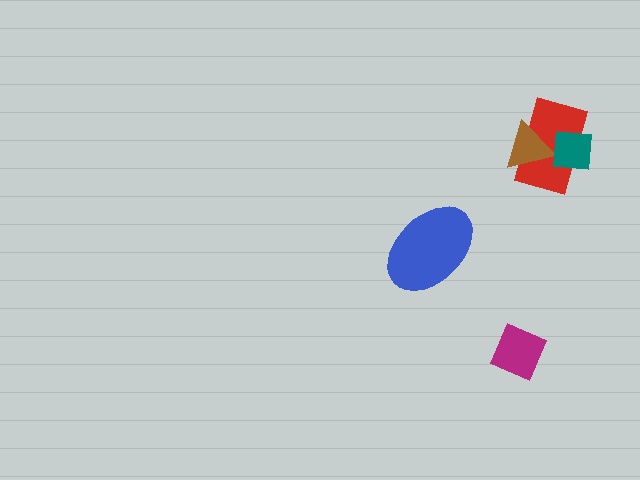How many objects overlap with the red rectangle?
2 objects overlap with the red rectangle.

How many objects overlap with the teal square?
2 objects overlap with the teal square.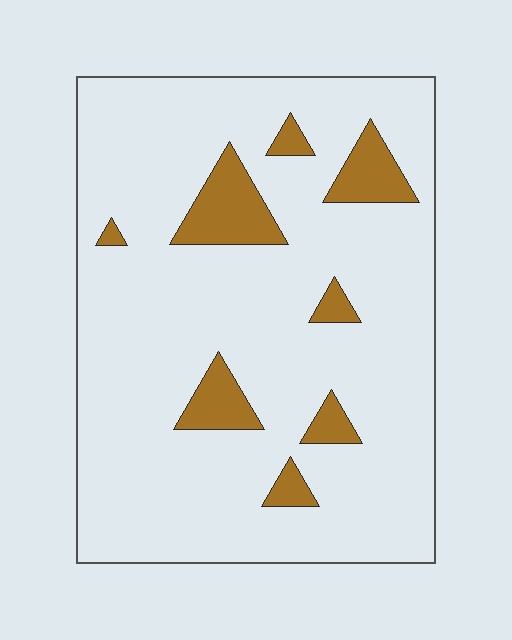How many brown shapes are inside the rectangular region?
8.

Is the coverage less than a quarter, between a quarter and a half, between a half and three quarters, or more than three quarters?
Less than a quarter.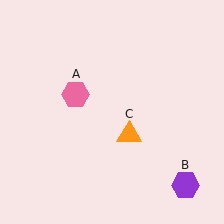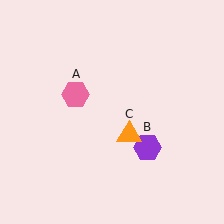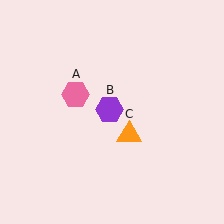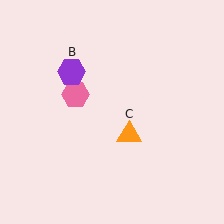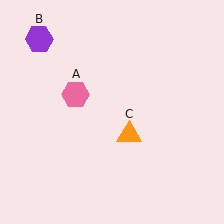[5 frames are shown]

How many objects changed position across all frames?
1 object changed position: purple hexagon (object B).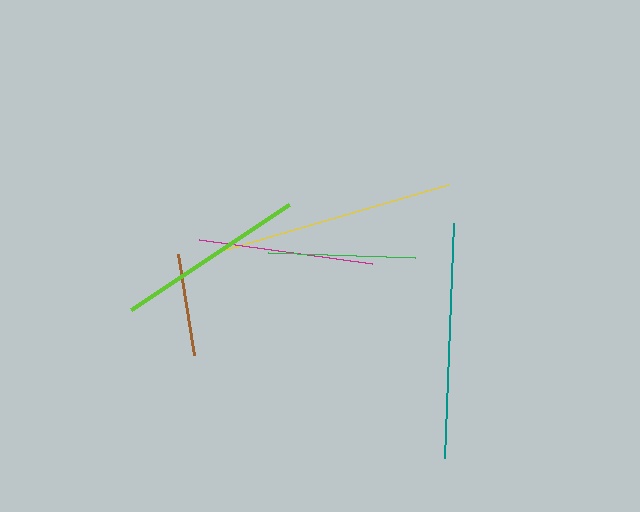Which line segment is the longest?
The yellow line is the longest at approximately 243 pixels.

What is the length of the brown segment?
The brown segment is approximately 103 pixels long.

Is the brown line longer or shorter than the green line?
The green line is longer than the brown line.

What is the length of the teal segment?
The teal segment is approximately 235 pixels long.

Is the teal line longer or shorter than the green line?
The teal line is longer than the green line.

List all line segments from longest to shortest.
From longest to shortest: yellow, teal, lime, magenta, green, brown.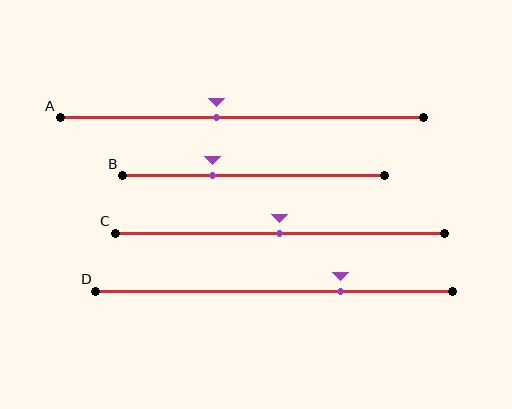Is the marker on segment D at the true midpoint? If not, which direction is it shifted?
No, the marker on segment D is shifted to the right by about 19% of the segment length.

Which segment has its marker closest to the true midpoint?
Segment C has its marker closest to the true midpoint.